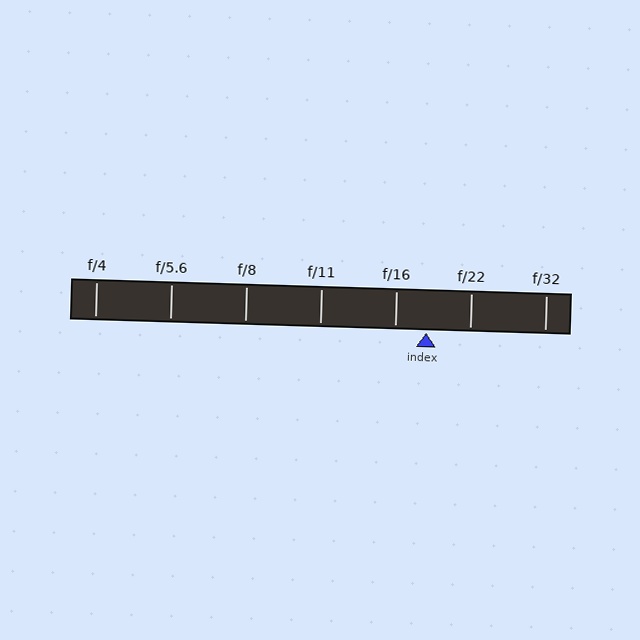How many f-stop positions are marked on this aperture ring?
There are 7 f-stop positions marked.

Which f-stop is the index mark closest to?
The index mark is closest to f/16.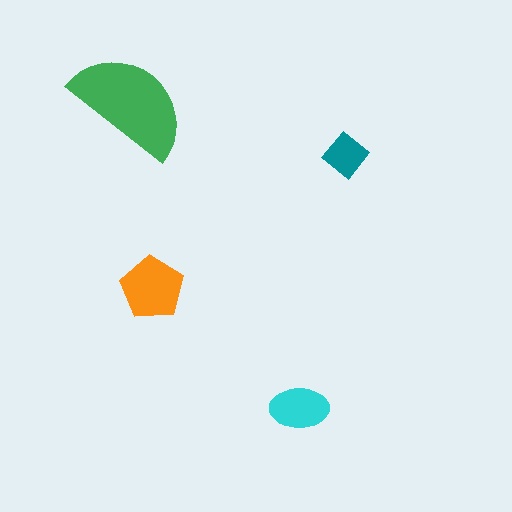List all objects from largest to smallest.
The green semicircle, the orange pentagon, the cyan ellipse, the teal diamond.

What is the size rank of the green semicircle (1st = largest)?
1st.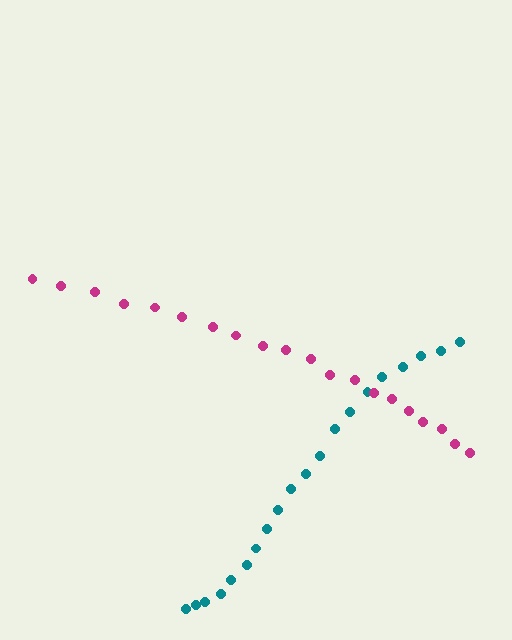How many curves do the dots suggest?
There are 2 distinct paths.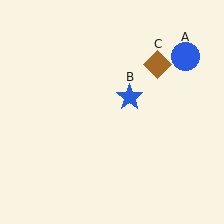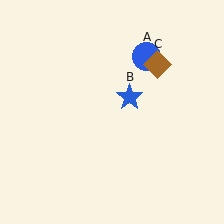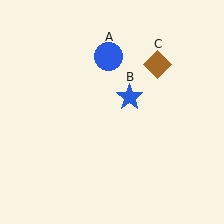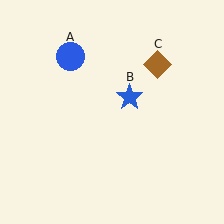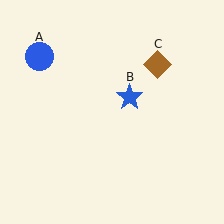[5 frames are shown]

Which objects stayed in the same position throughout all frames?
Blue star (object B) and brown diamond (object C) remained stationary.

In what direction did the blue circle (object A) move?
The blue circle (object A) moved left.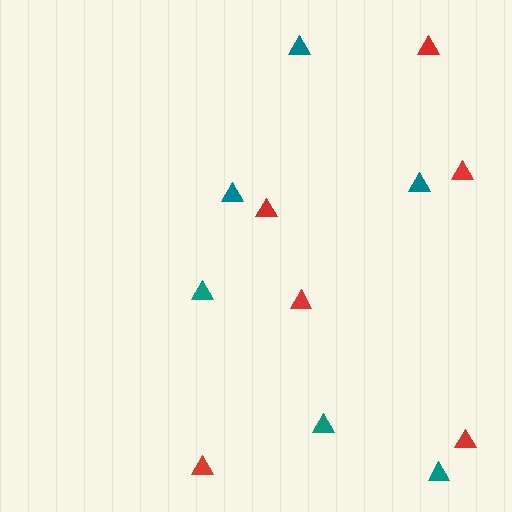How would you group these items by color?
There are 2 groups: one group of red triangles (6) and one group of teal triangles (6).